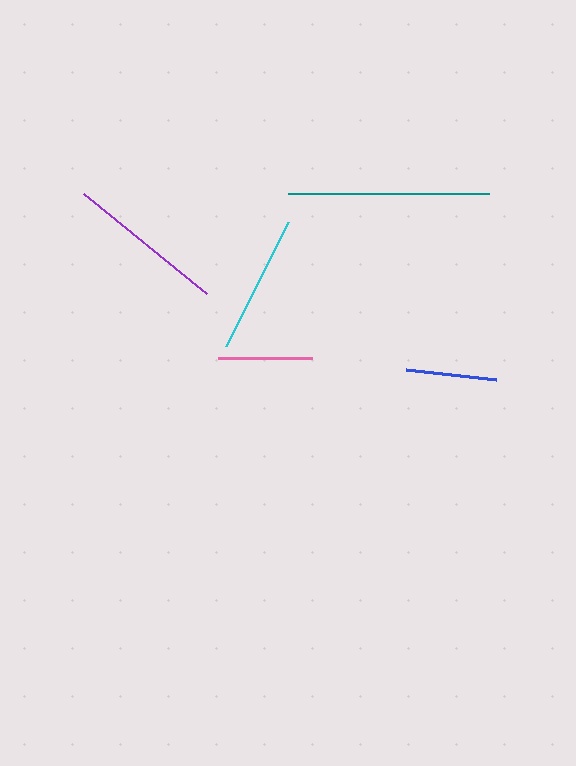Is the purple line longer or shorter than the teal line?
The teal line is longer than the purple line.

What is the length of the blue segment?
The blue segment is approximately 90 pixels long.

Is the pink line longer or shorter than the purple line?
The purple line is longer than the pink line.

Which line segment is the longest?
The teal line is the longest at approximately 202 pixels.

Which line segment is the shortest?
The blue line is the shortest at approximately 90 pixels.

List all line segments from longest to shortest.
From longest to shortest: teal, purple, cyan, pink, blue.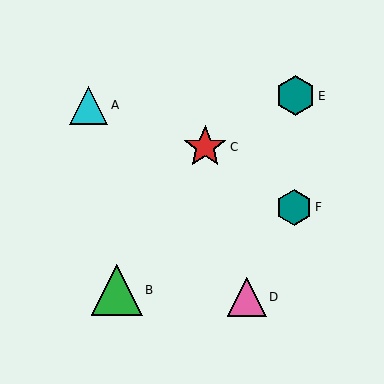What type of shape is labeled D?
Shape D is a pink triangle.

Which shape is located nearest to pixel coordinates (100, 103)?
The cyan triangle (labeled A) at (88, 105) is nearest to that location.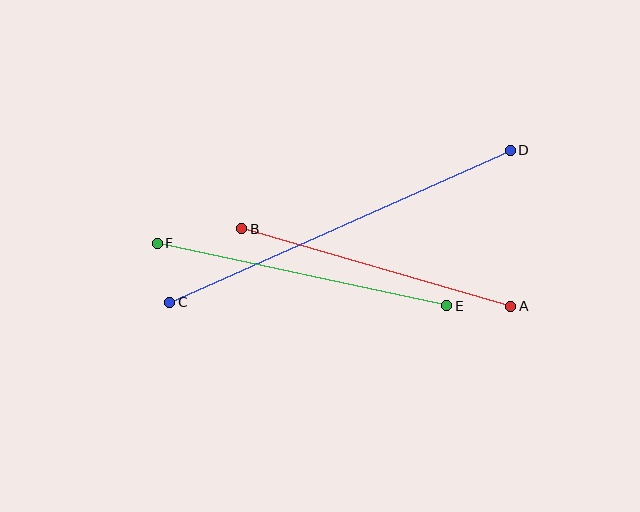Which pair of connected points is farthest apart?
Points C and D are farthest apart.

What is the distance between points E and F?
The distance is approximately 296 pixels.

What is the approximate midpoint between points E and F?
The midpoint is at approximately (302, 274) pixels.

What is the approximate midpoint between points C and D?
The midpoint is at approximately (340, 226) pixels.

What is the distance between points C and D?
The distance is approximately 373 pixels.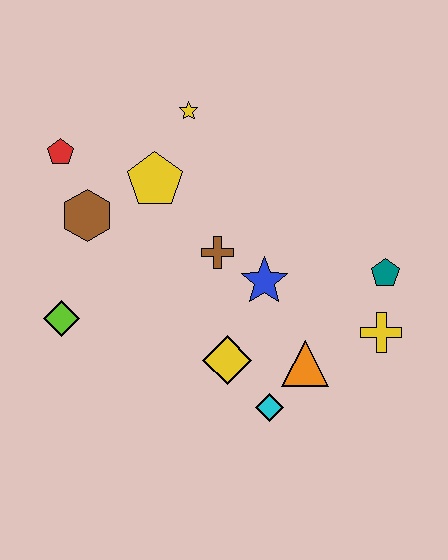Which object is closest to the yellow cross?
The teal pentagon is closest to the yellow cross.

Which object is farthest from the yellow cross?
The red pentagon is farthest from the yellow cross.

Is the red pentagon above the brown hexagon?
Yes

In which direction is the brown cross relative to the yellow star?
The brown cross is below the yellow star.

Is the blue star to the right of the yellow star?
Yes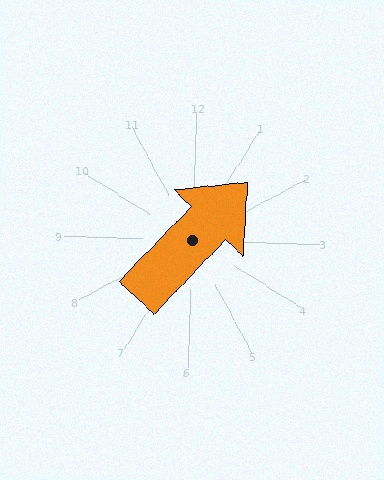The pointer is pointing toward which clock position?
Roughly 1 o'clock.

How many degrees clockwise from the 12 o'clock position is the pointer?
Approximately 42 degrees.